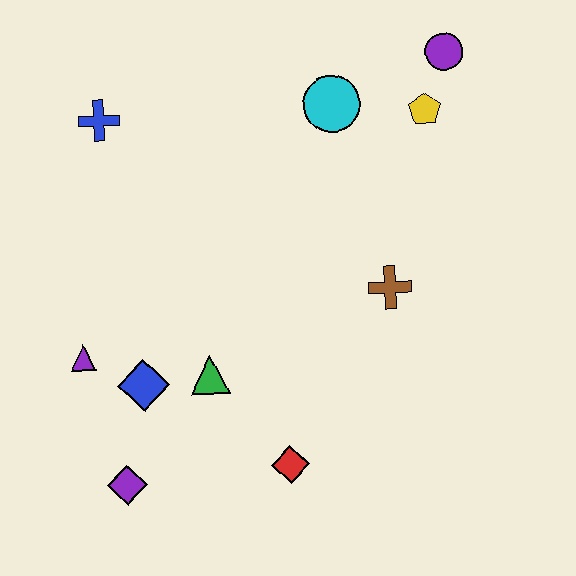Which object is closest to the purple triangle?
The blue diamond is closest to the purple triangle.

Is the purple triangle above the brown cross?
No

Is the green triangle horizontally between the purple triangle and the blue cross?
No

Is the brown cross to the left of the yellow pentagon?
Yes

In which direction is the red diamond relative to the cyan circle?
The red diamond is below the cyan circle.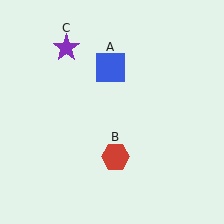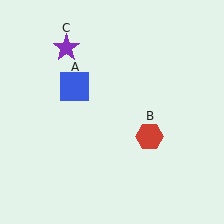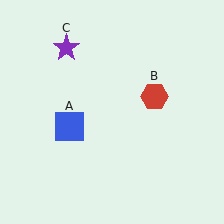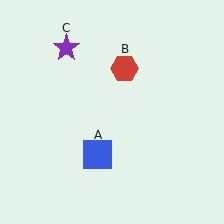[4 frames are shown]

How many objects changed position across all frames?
2 objects changed position: blue square (object A), red hexagon (object B).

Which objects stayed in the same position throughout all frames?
Purple star (object C) remained stationary.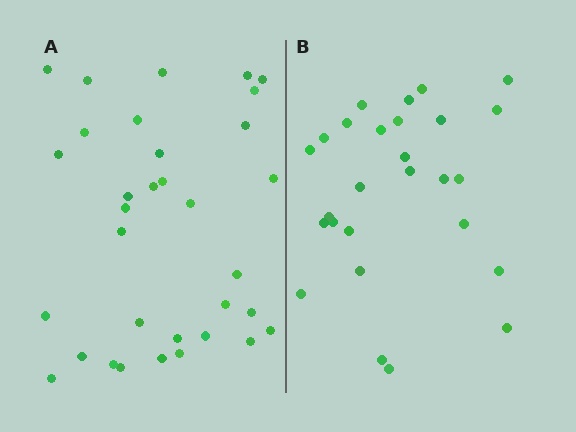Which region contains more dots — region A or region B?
Region A (the left region) has more dots.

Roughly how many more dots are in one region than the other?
Region A has about 6 more dots than region B.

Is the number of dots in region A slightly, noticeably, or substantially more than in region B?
Region A has only slightly more — the two regions are fairly close. The ratio is roughly 1.2 to 1.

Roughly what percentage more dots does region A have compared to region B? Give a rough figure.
About 20% more.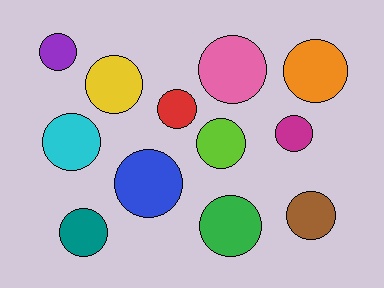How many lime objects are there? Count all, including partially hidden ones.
There is 1 lime object.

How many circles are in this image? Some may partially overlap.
There are 12 circles.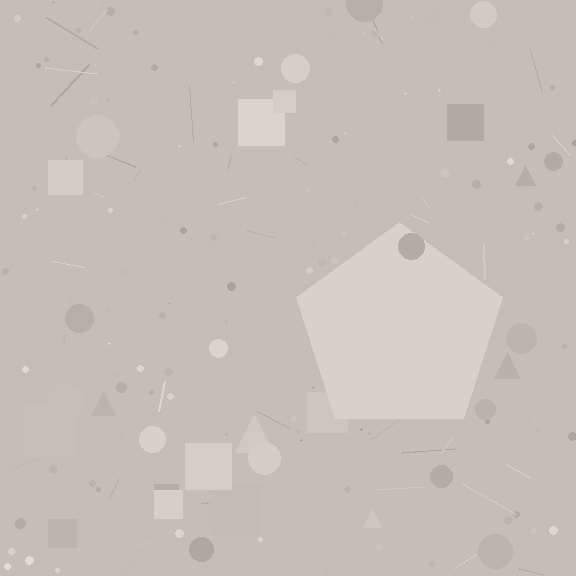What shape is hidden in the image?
A pentagon is hidden in the image.